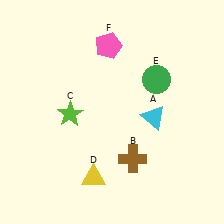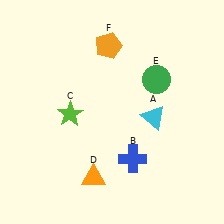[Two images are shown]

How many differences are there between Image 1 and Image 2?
There are 3 differences between the two images.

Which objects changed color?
B changed from brown to blue. D changed from yellow to orange. F changed from pink to orange.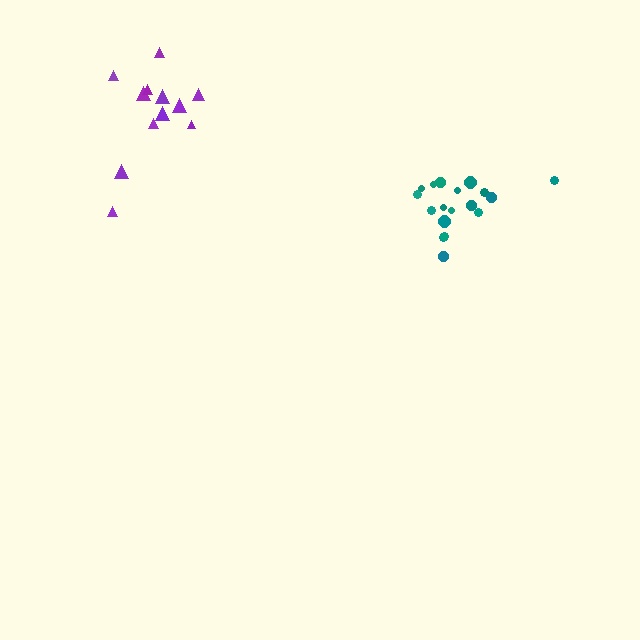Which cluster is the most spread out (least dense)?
Purple.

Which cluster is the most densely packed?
Teal.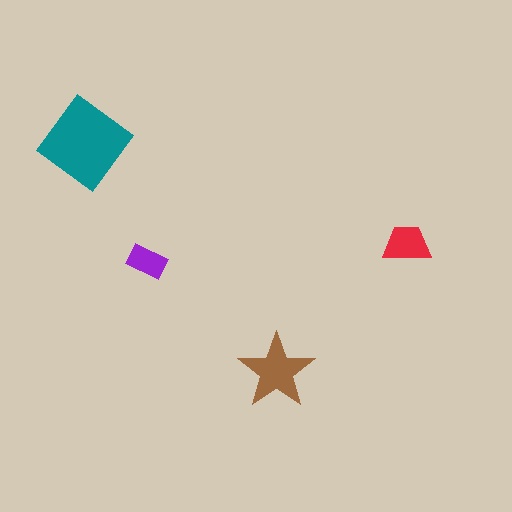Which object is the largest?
The teal diamond.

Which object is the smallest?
The purple rectangle.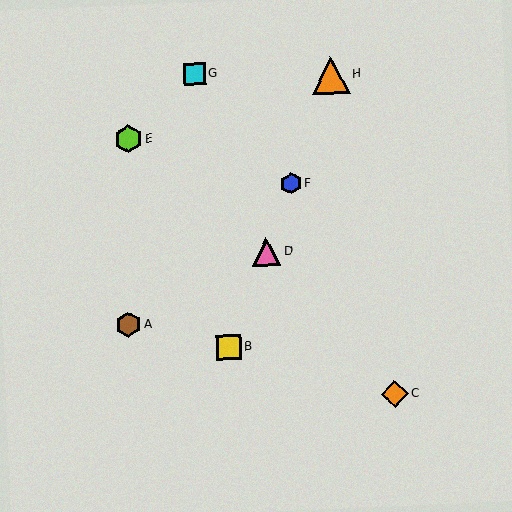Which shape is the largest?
The orange triangle (labeled H) is the largest.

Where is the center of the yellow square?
The center of the yellow square is at (229, 347).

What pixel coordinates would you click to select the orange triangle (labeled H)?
Click at (331, 75) to select the orange triangle H.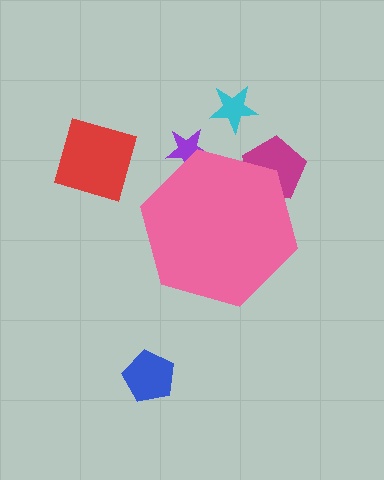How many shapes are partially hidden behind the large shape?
2 shapes are partially hidden.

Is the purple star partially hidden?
Yes, the purple star is partially hidden behind the pink hexagon.